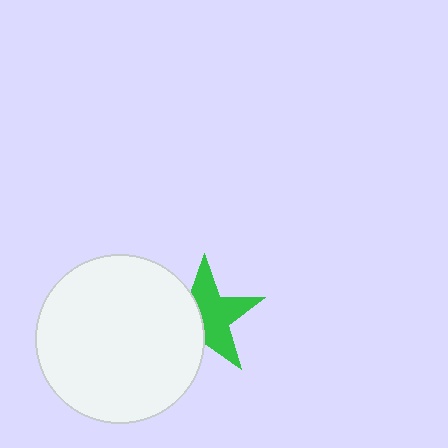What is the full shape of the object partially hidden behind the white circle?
The partially hidden object is a green star.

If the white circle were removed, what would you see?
You would see the complete green star.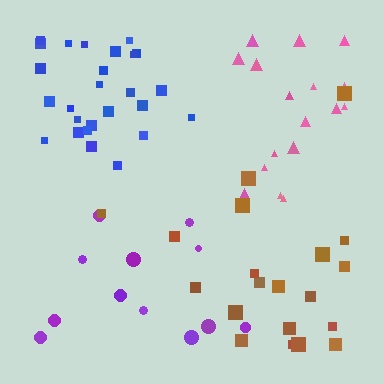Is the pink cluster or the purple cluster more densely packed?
Pink.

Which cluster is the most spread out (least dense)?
Purple.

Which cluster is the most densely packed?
Blue.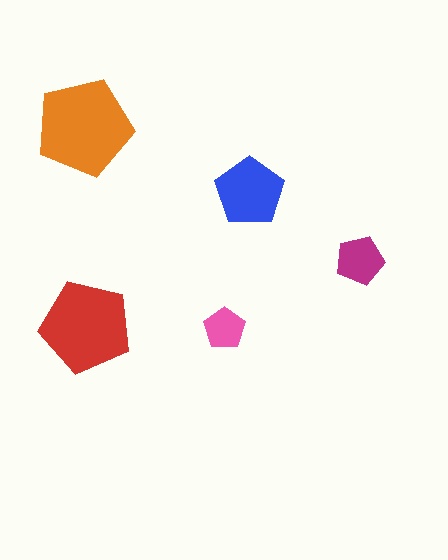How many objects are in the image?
There are 5 objects in the image.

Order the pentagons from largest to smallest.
the orange one, the red one, the blue one, the magenta one, the pink one.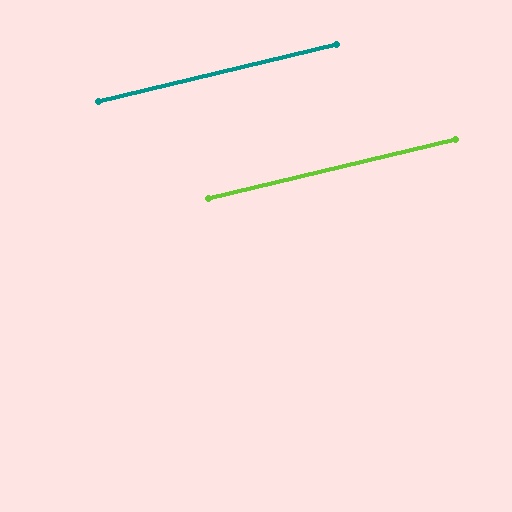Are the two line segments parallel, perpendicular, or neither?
Parallel — their directions differ by only 0.4°.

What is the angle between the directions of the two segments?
Approximately 0 degrees.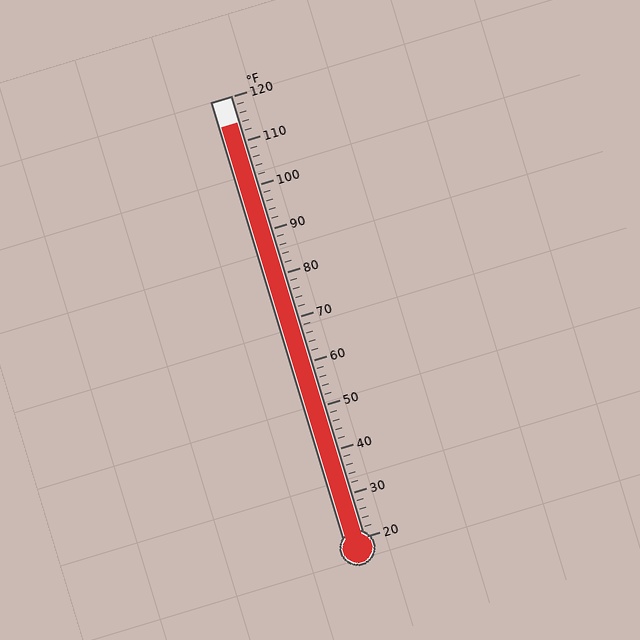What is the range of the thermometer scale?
The thermometer scale ranges from 20°F to 120°F.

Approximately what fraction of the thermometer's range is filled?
The thermometer is filled to approximately 95% of its range.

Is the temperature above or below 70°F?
The temperature is above 70°F.